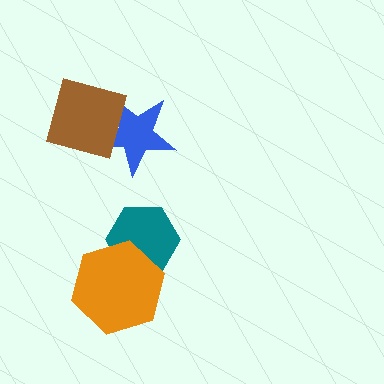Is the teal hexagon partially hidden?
Yes, it is partially covered by another shape.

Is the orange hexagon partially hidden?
No, no other shape covers it.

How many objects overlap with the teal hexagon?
1 object overlaps with the teal hexagon.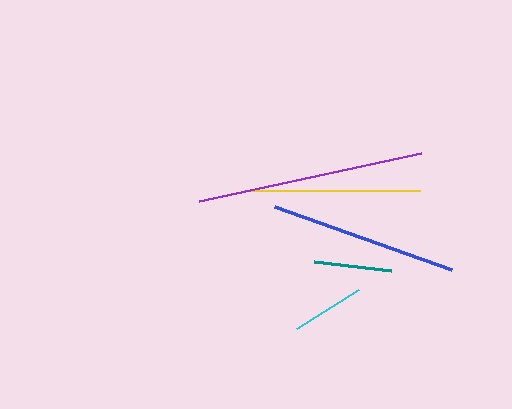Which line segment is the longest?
The purple line is the longest at approximately 226 pixels.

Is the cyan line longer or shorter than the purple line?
The purple line is longer than the cyan line.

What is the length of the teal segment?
The teal segment is approximately 78 pixels long.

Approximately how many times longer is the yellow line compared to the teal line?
The yellow line is approximately 2.3 times the length of the teal line.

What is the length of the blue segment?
The blue segment is approximately 188 pixels long.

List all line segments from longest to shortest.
From longest to shortest: purple, blue, yellow, teal, cyan.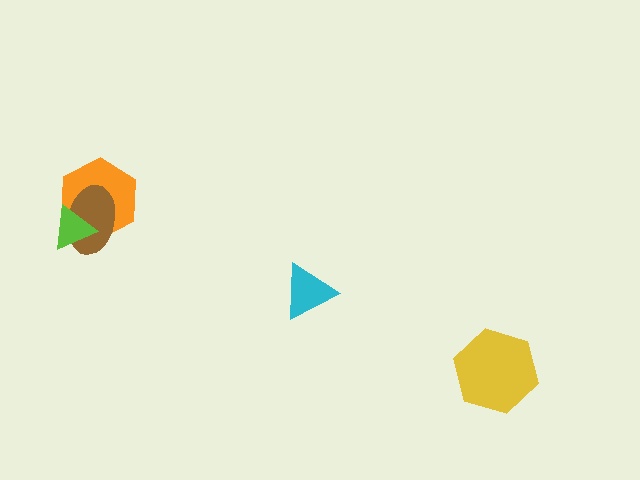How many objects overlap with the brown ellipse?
2 objects overlap with the brown ellipse.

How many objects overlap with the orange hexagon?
2 objects overlap with the orange hexagon.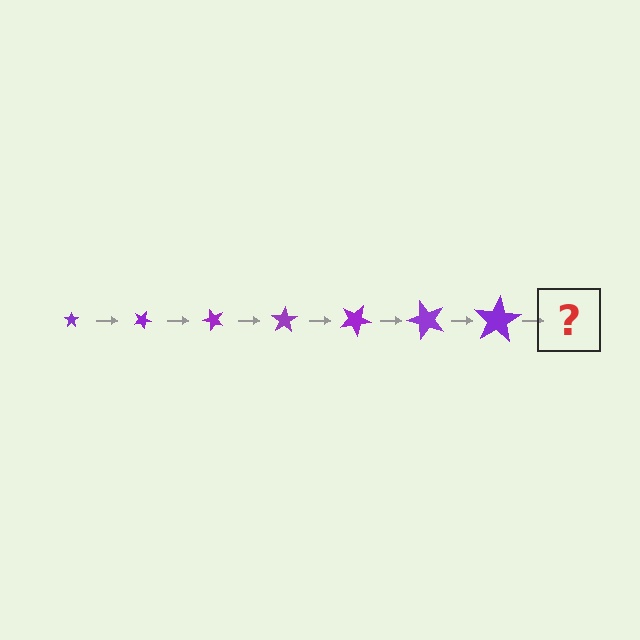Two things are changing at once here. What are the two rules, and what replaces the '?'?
The two rules are that the star grows larger each step and it rotates 25 degrees each step. The '?' should be a star, larger than the previous one and rotated 175 degrees from the start.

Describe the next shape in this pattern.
It should be a star, larger than the previous one and rotated 175 degrees from the start.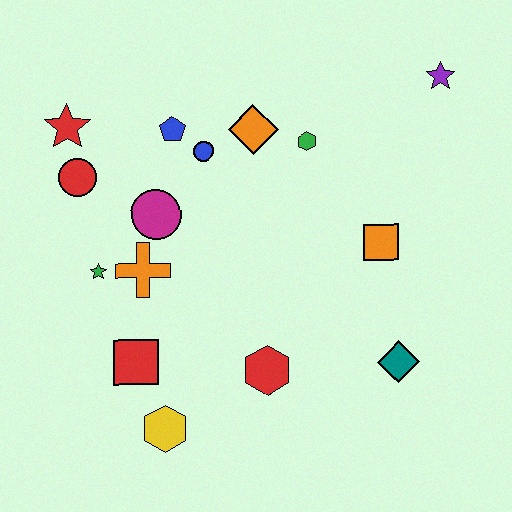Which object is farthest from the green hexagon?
The yellow hexagon is farthest from the green hexagon.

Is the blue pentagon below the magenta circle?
No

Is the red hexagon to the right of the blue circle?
Yes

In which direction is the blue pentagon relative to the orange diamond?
The blue pentagon is to the left of the orange diamond.